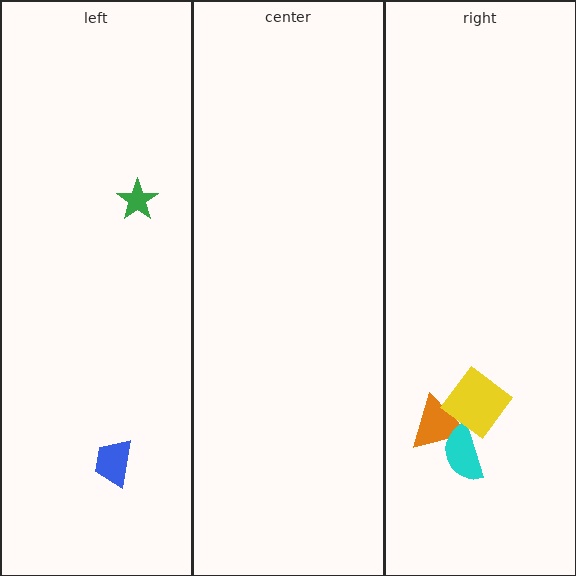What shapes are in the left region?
The green star, the blue trapezoid.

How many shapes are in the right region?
3.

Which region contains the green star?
The left region.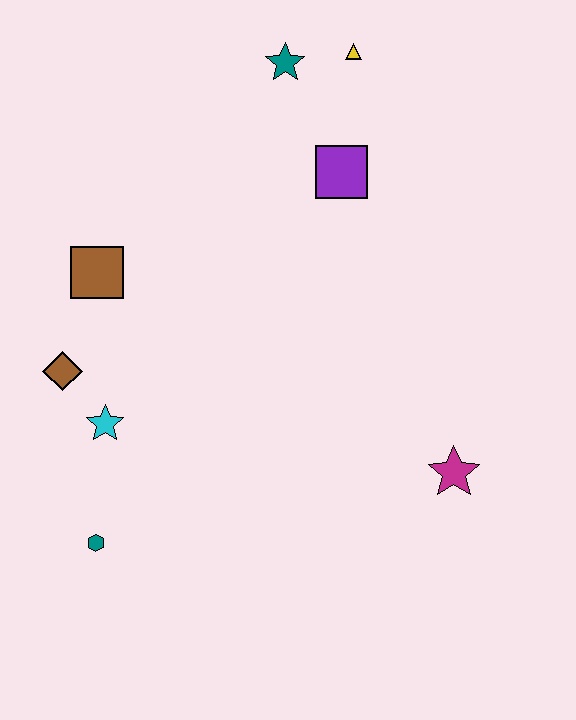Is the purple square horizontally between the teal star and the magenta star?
Yes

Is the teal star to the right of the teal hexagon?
Yes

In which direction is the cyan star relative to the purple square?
The cyan star is below the purple square.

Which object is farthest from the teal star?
The teal hexagon is farthest from the teal star.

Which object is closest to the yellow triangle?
The teal star is closest to the yellow triangle.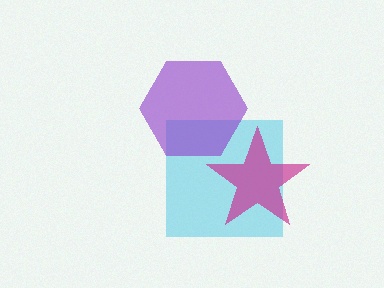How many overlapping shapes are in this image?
There are 3 overlapping shapes in the image.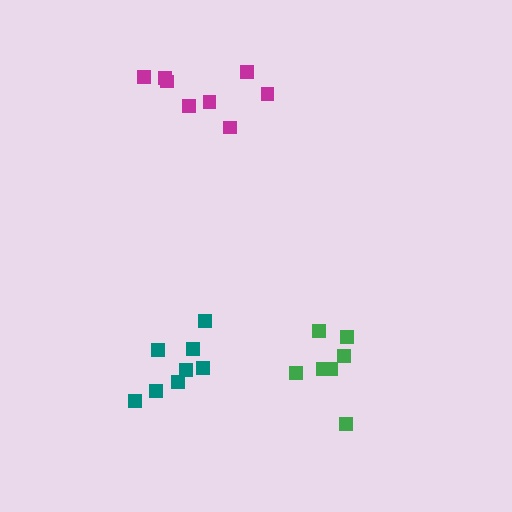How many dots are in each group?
Group 1: 8 dots, Group 2: 8 dots, Group 3: 8 dots (24 total).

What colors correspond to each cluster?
The clusters are colored: green, magenta, teal.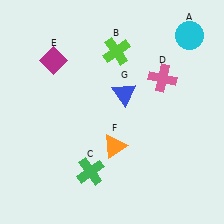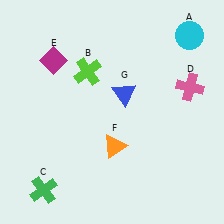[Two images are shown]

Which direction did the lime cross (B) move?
The lime cross (B) moved left.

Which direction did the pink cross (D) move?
The pink cross (D) moved right.